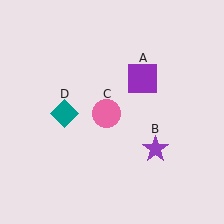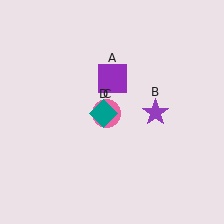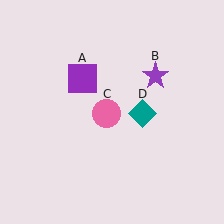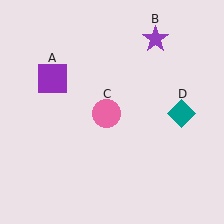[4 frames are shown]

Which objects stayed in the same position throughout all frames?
Pink circle (object C) remained stationary.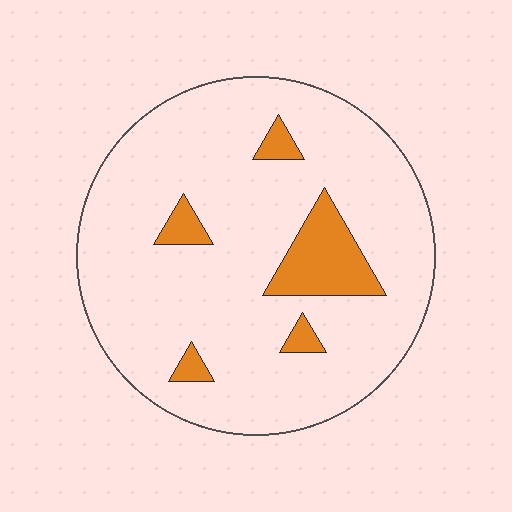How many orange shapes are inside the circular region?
5.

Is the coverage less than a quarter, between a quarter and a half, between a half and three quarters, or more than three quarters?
Less than a quarter.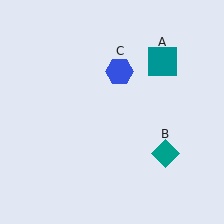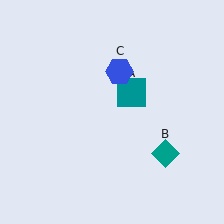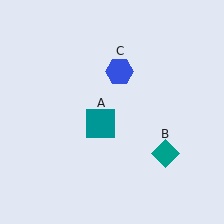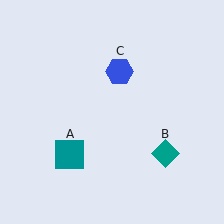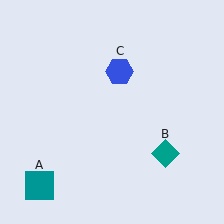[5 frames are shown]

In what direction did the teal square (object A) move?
The teal square (object A) moved down and to the left.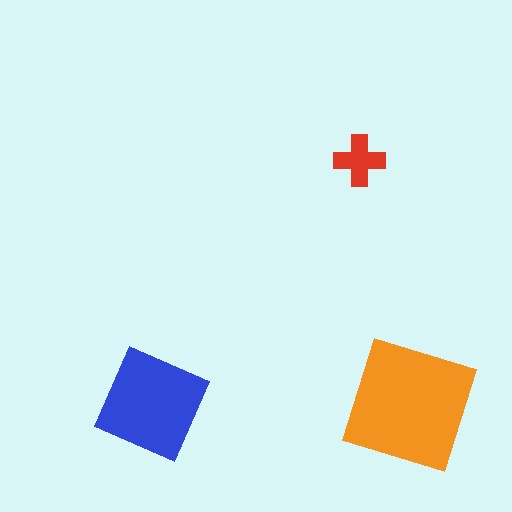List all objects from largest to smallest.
The orange square, the blue diamond, the red cross.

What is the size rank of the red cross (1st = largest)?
3rd.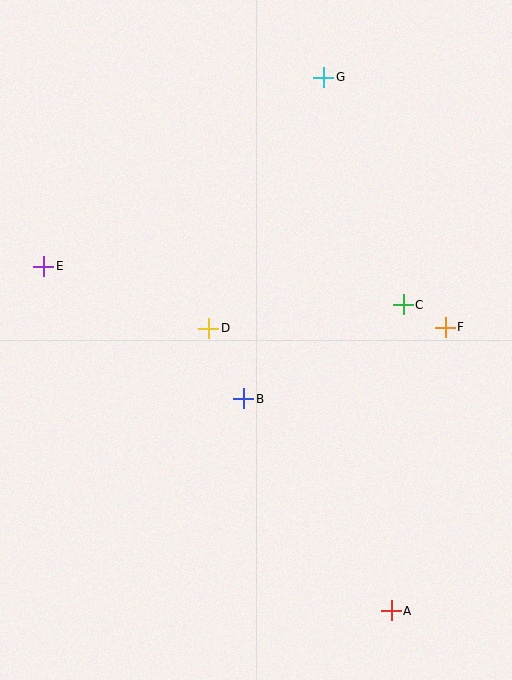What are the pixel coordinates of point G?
Point G is at (324, 77).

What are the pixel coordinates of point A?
Point A is at (391, 611).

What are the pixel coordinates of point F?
Point F is at (445, 327).